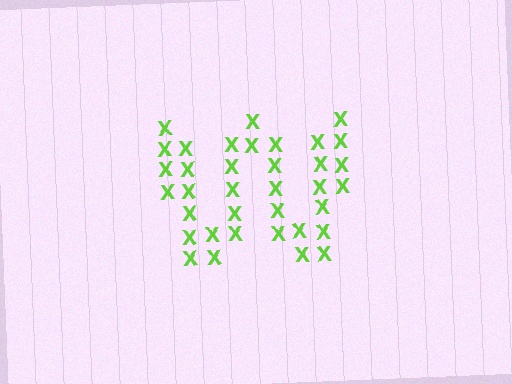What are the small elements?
The small elements are letter X's.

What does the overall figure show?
The overall figure shows the letter W.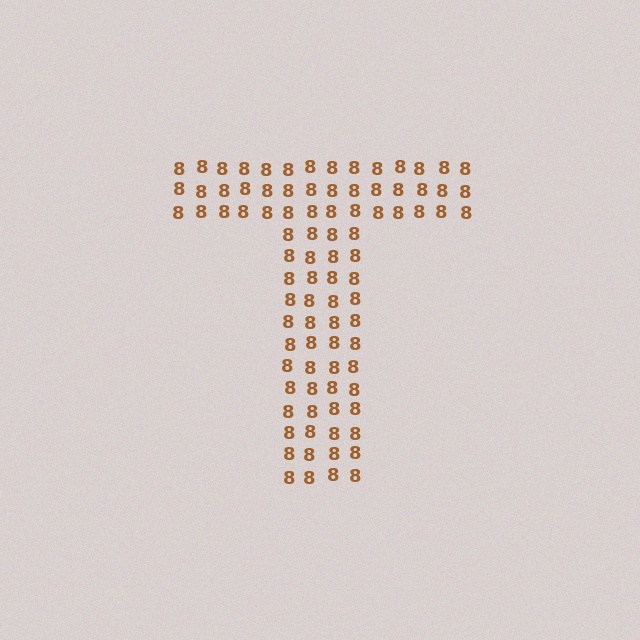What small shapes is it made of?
It is made of small digit 8's.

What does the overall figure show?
The overall figure shows the letter T.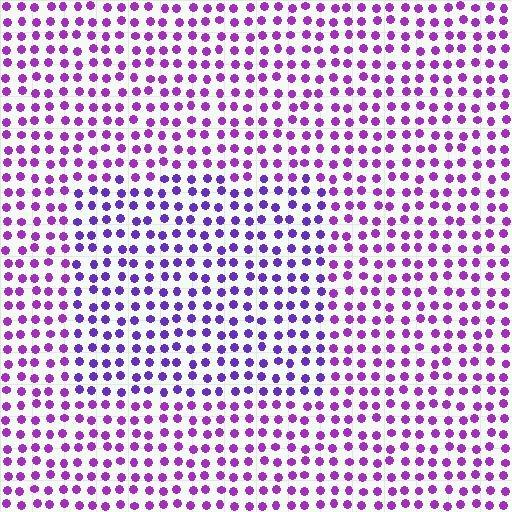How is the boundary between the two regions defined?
The boundary is defined purely by a slight shift in hue (about 26 degrees). Spacing, size, and orientation are identical on both sides.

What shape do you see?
I see a rectangle.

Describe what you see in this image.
The image is filled with small purple elements in a uniform arrangement. A rectangle-shaped region is visible where the elements are tinted to a slightly different hue, forming a subtle color boundary.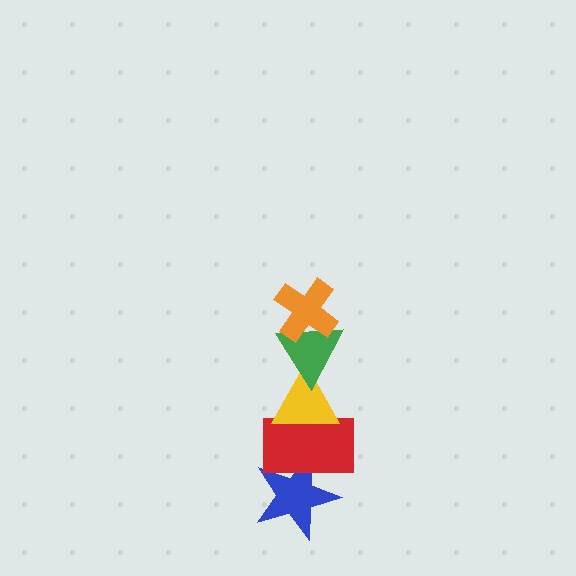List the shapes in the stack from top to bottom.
From top to bottom: the orange cross, the green triangle, the yellow triangle, the red rectangle, the blue star.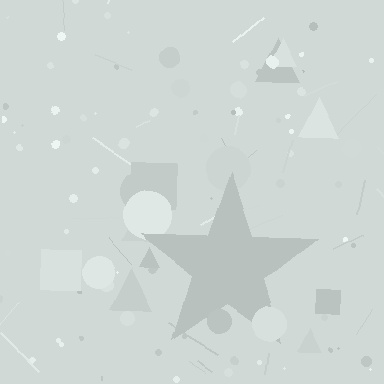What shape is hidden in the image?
A star is hidden in the image.